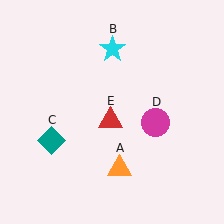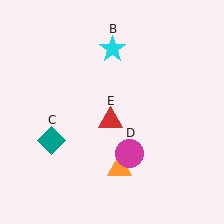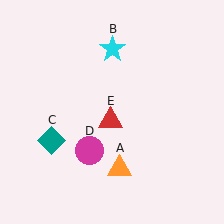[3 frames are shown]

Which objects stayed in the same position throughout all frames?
Orange triangle (object A) and cyan star (object B) and teal diamond (object C) and red triangle (object E) remained stationary.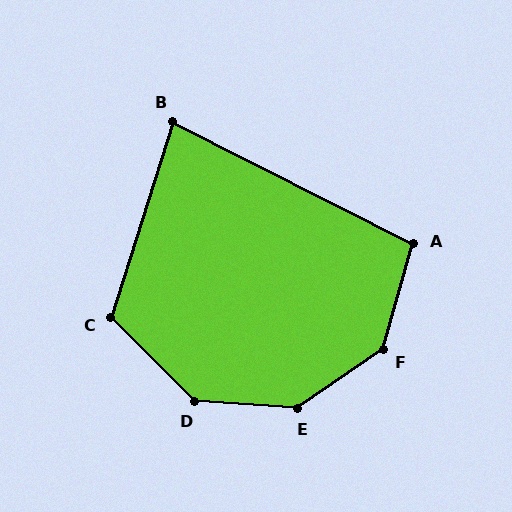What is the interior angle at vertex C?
Approximately 117 degrees (obtuse).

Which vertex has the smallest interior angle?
B, at approximately 81 degrees.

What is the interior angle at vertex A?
Approximately 101 degrees (obtuse).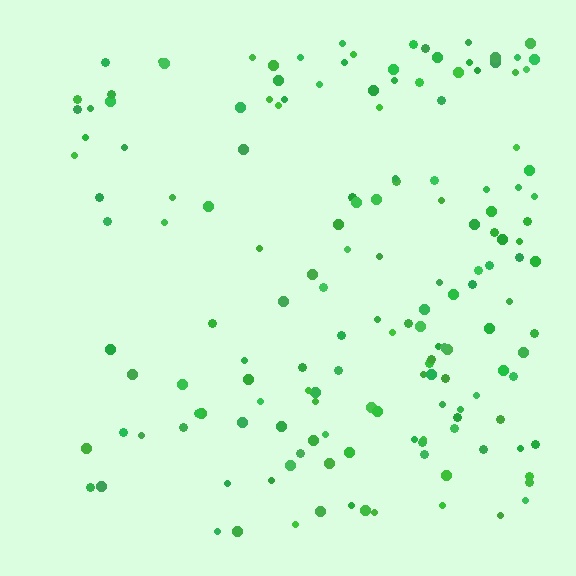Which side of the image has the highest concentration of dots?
The right.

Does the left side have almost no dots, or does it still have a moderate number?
Still a moderate number, just noticeably fewer than the right.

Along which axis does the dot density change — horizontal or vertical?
Horizontal.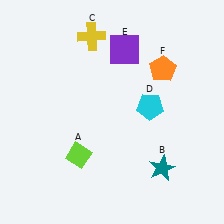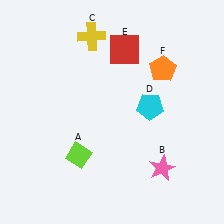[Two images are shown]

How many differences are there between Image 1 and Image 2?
There are 2 differences between the two images.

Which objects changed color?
B changed from teal to pink. E changed from purple to red.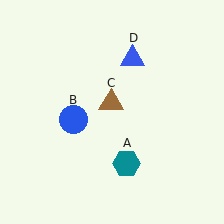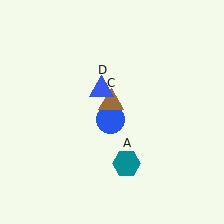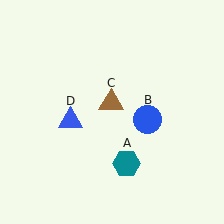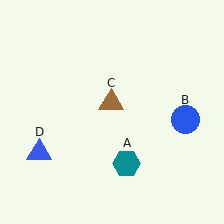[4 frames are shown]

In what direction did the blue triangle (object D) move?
The blue triangle (object D) moved down and to the left.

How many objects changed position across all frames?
2 objects changed position: blue circle (object B), blue triangle (object D).